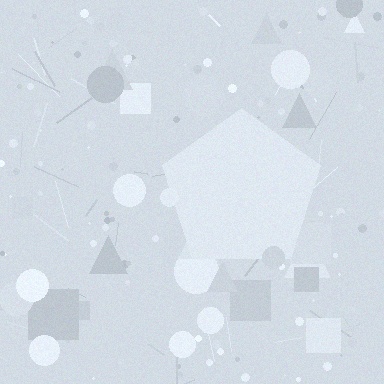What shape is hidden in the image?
A pentagon is hidden in the image.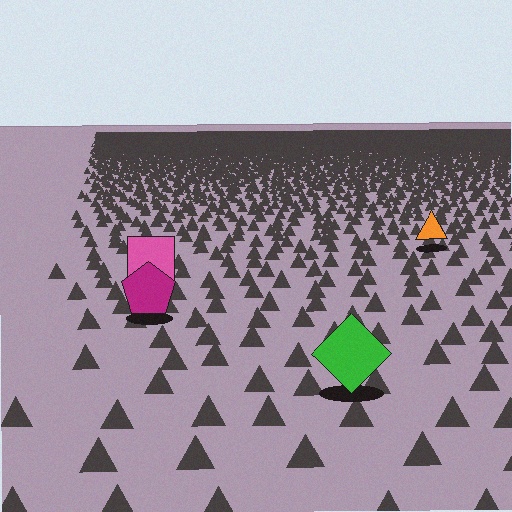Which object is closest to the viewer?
The green diamond is closest. The texture marks near it are larger and more spread out.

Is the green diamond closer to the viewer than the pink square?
Yes. The green diamond is closer — you can tell from the texture gradient: the ground texture is coarser near it.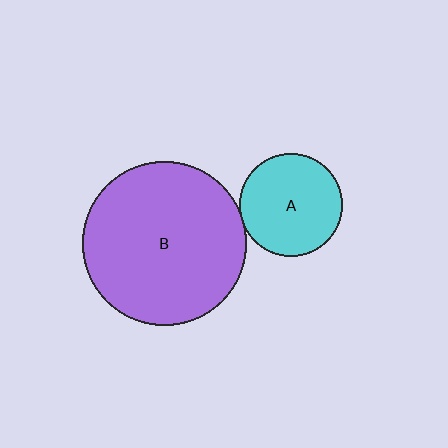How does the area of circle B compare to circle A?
Approximately 2.5 times.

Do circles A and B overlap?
Yes.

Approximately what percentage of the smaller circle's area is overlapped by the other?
Approximately 5%.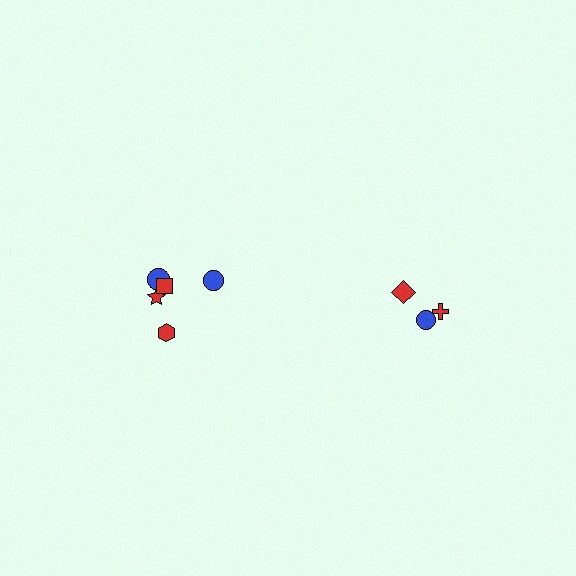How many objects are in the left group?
There are 6 objects.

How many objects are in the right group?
There are 3 objects.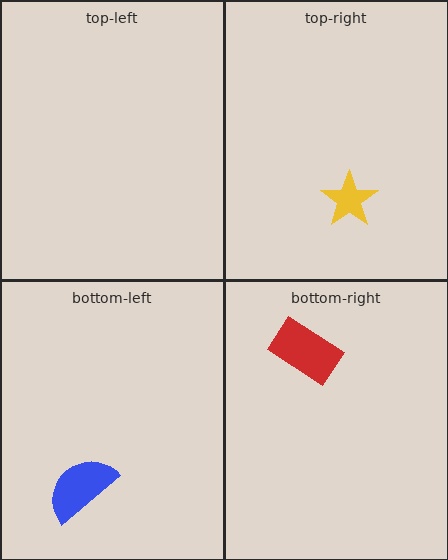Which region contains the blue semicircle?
The bottom-left region.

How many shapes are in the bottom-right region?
1.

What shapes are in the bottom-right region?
The red rectangle.